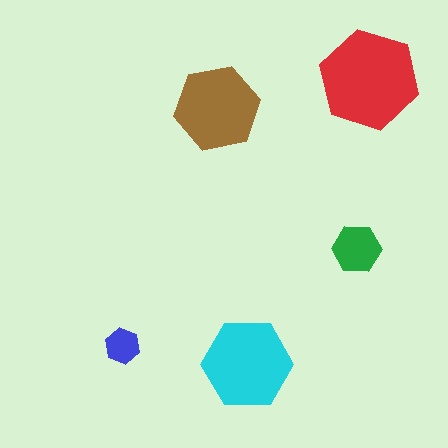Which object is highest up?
The red hexagon is topmost.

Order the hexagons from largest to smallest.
the red one, the cyan one, the brown one, the green one, the blue one.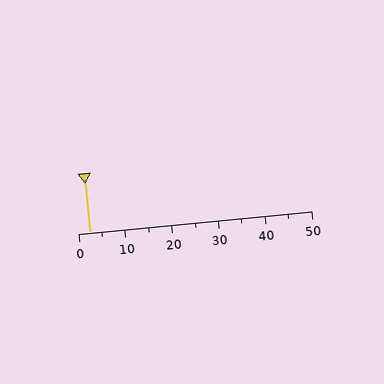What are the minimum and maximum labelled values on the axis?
The axis runs from 0 to 50.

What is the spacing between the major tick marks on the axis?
The major ticks are spaced 10 apart.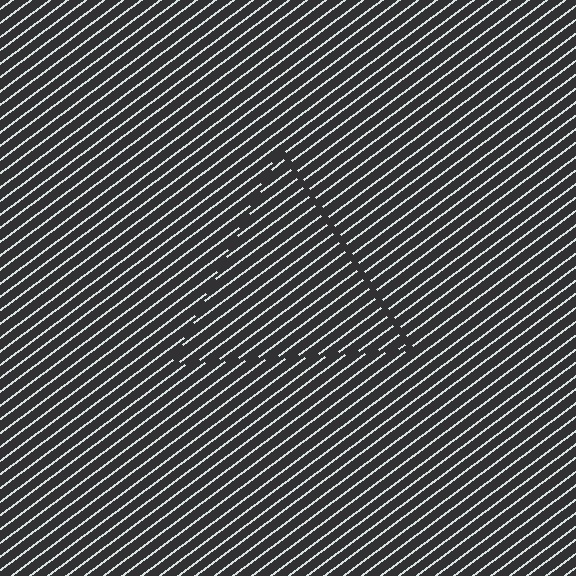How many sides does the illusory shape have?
3 sides — the line-ends trace a triangle.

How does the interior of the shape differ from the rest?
The interior of the shape contains the same grating, shifted by half a period — the contour is defined by the phase discontinuity where line-ends from the inner and outer gratings abut.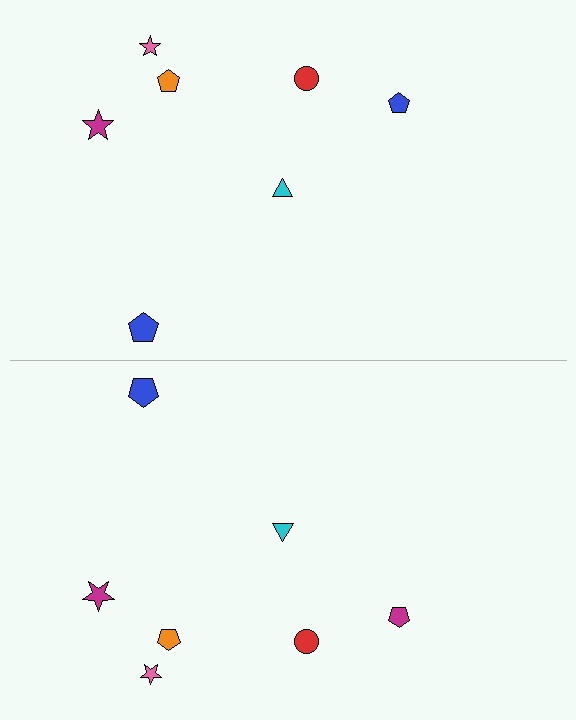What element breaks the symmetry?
The magenta pentagon on the bottom side breaks the symmetry — its mirror counterpart is blue.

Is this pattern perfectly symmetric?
No, the pattern is not perfectly symmetric. The magenta pentagon on the bottom side breaks the symmetry — its mirror counterpart is blue.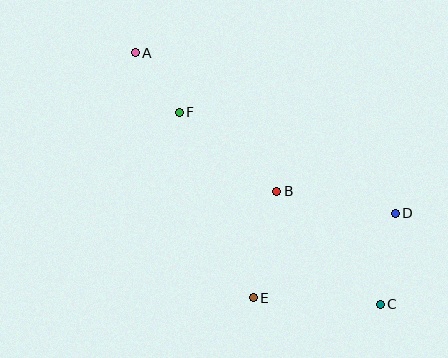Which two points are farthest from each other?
Points A and C are farthest from each other.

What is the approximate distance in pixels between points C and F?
The distance between C and F is approximately 278 pixels.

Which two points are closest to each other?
Points A and F are closest to each other.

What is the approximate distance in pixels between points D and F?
The distance between D and F is approximately 238 pixels.